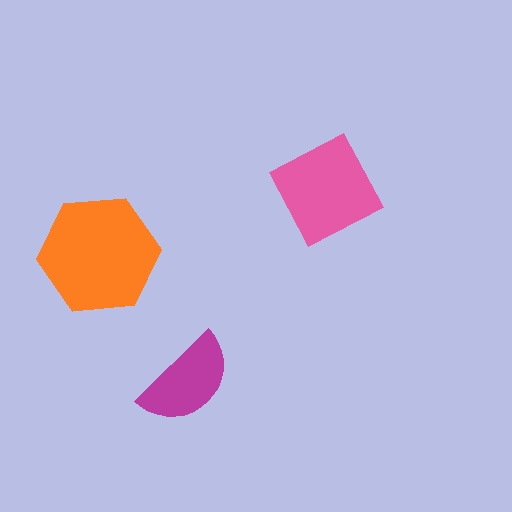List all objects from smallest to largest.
The magenta semicircle, the pink diamond, the orange hexagon.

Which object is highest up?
The pink diamond is topmost.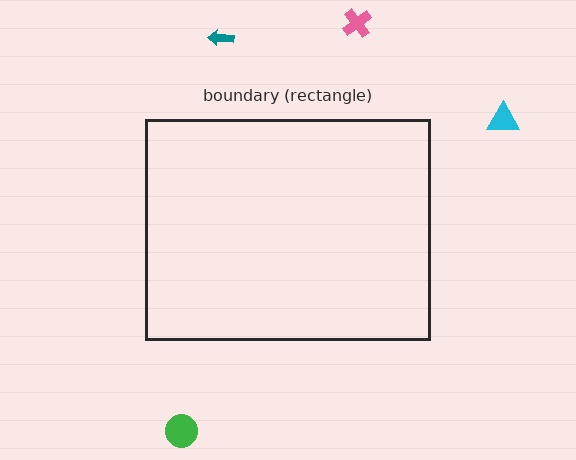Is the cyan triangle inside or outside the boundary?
Outside.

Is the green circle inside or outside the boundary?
Outside.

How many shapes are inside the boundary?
0 inside, 4 outside.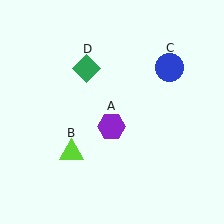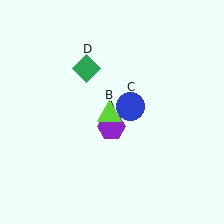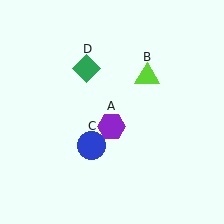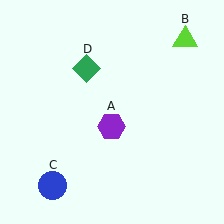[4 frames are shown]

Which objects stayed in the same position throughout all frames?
Purple hexagon (object A) and green diamond (object D) remained stationary.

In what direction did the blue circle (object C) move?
The blue circle (object C) moved down and to the left.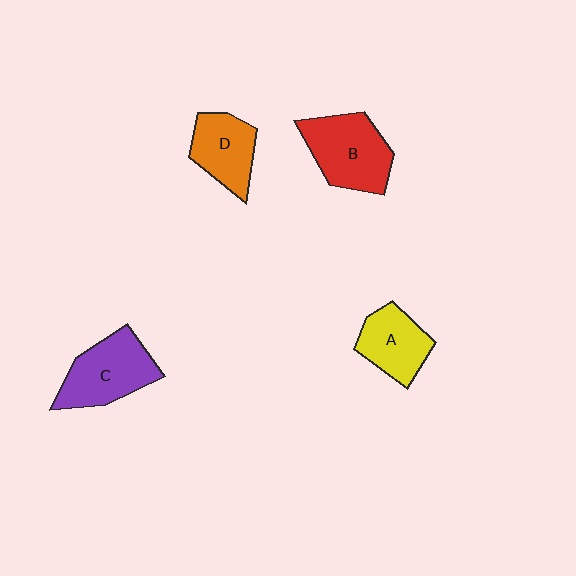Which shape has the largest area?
Shape B (red).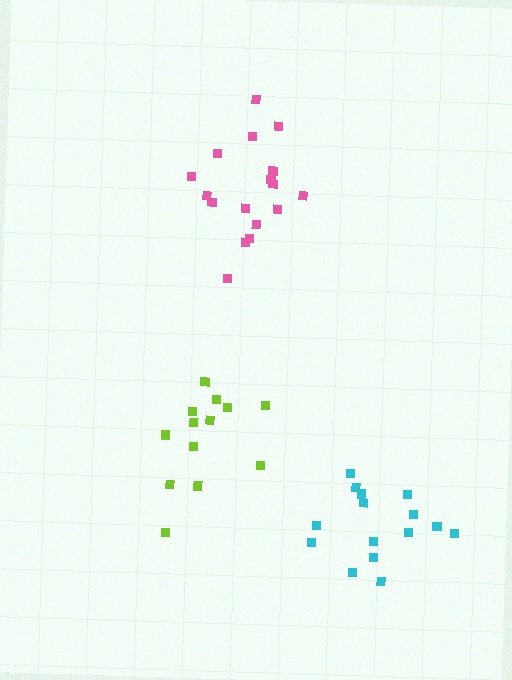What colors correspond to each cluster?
The clusters are colored: pink, lime, cyan.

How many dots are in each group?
Group 1: 17 dots, Group 2: 13 dots, Group 3: 15 dots (45 total).